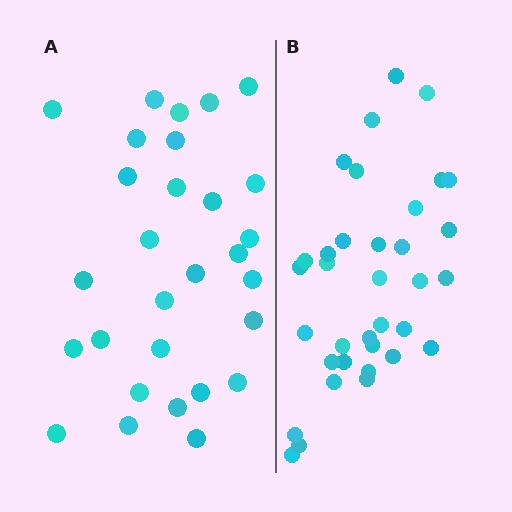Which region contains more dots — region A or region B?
Region B (the right region) has more dots.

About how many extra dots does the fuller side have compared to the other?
Region B has about 6 more dots than region A.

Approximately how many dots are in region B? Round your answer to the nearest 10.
About 40 dots. (The exact count is 35, which rounds to 40.)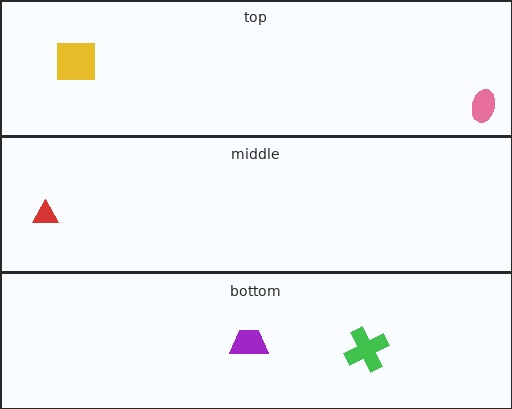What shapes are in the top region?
The pink ellipse, the yellow square.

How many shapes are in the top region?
2.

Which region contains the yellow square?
The top region.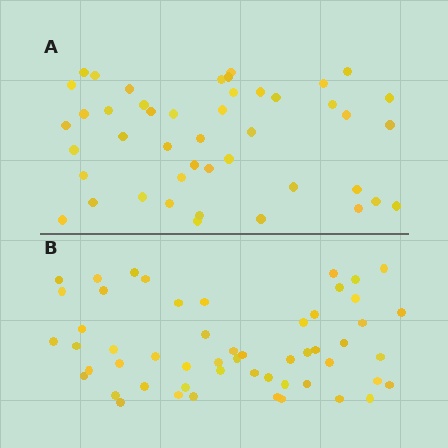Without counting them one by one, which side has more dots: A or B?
Region B (the bottom region) has more dots.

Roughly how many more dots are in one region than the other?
Region B has roughly 8 or so more dots than region A.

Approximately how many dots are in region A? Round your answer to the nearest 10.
About 40 dots. (The exact count is 45, which rounds to 40.)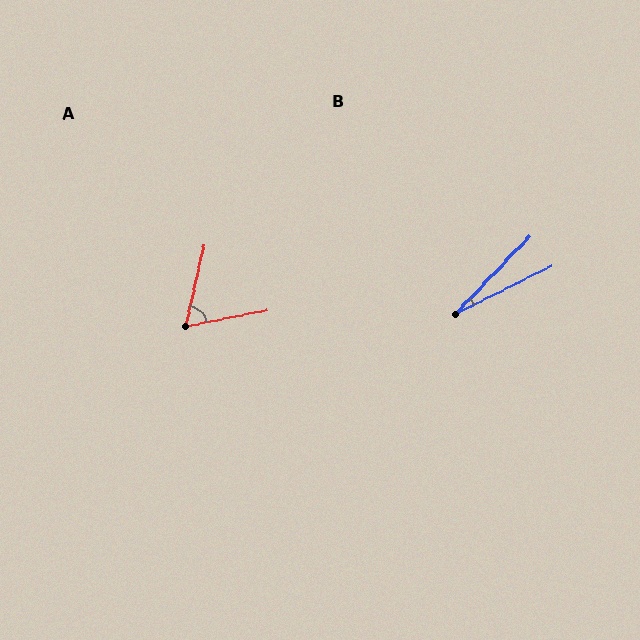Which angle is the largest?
A, at approximately 66 degrees.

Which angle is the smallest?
B, at approximately 20 degrees.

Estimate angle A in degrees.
Approximately 66 degrees.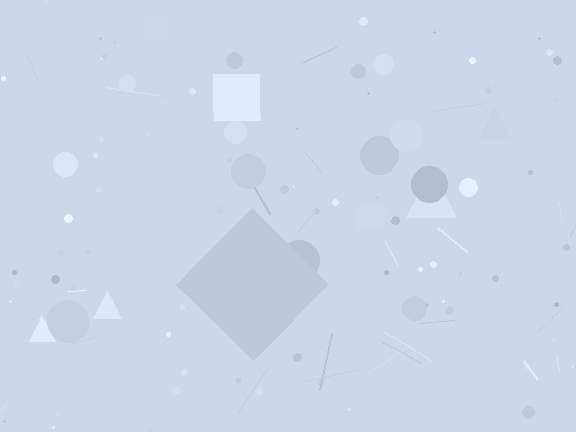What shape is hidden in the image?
A diamond is hidden in the image.